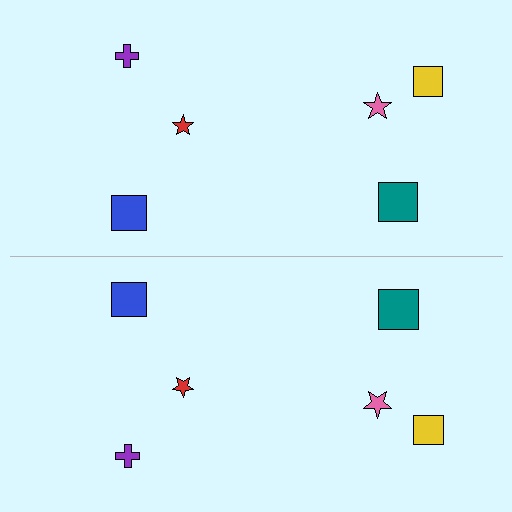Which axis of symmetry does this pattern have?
The pattern has a horizontal axis of symmetry running through the center of the image.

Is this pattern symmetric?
Yes, this pattern has bilateral (reflection) symmetry.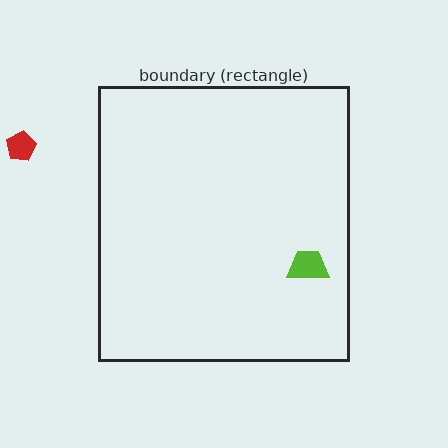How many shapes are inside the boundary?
1 inside, 1 outside.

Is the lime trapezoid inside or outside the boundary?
Inside.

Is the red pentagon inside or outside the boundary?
Outside.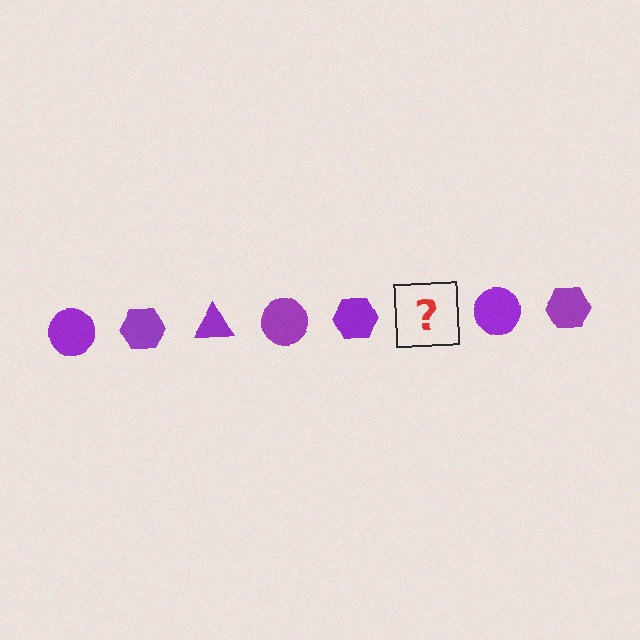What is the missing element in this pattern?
The missing element is a purple triangle.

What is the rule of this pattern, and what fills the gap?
The rule is that the pattern cycles through circle, hexagon, triangle shapes in purple. The gap should be filled with a purple triangle.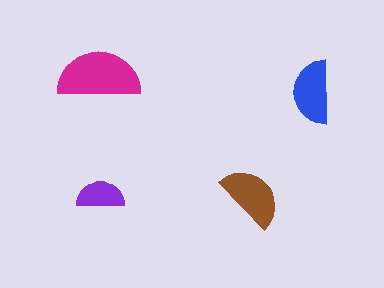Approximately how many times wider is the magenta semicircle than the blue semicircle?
About 1.5 times wider.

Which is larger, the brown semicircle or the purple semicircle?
The brown one.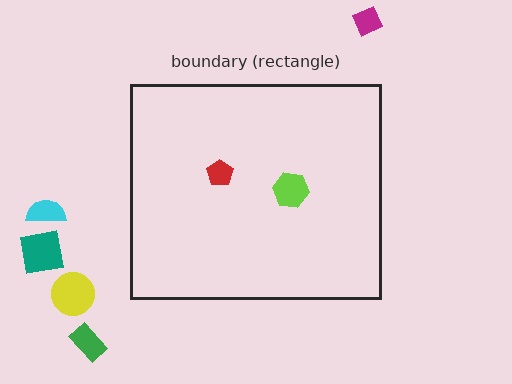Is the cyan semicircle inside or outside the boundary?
Outside.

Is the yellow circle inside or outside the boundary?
Outside.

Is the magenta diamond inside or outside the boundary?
Outside.